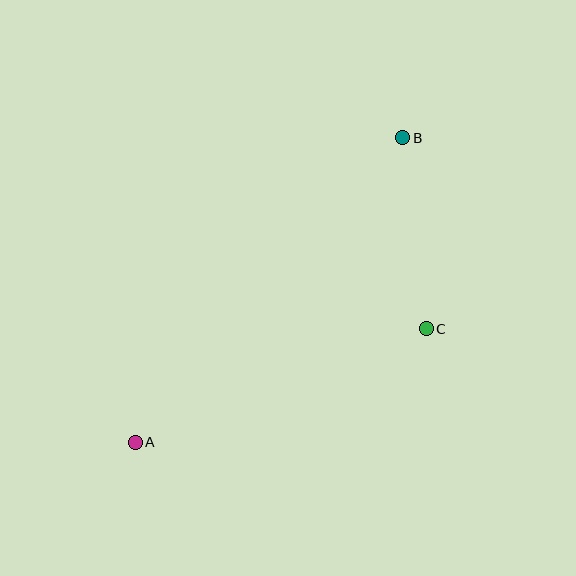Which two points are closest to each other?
Points B and C are closest to each other.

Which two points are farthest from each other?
Points A and B are farthest from each other.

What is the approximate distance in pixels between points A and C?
The distance between A and C is approximately 312 pixels.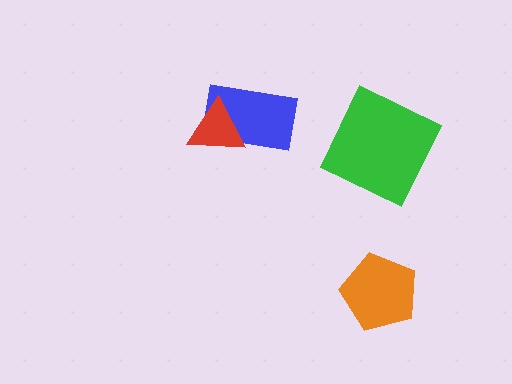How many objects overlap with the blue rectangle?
1 object overlaps with the blue rectangle.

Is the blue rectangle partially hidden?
Yes, it is partially covered by another shape.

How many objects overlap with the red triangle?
1 object overlaps with the red triangle.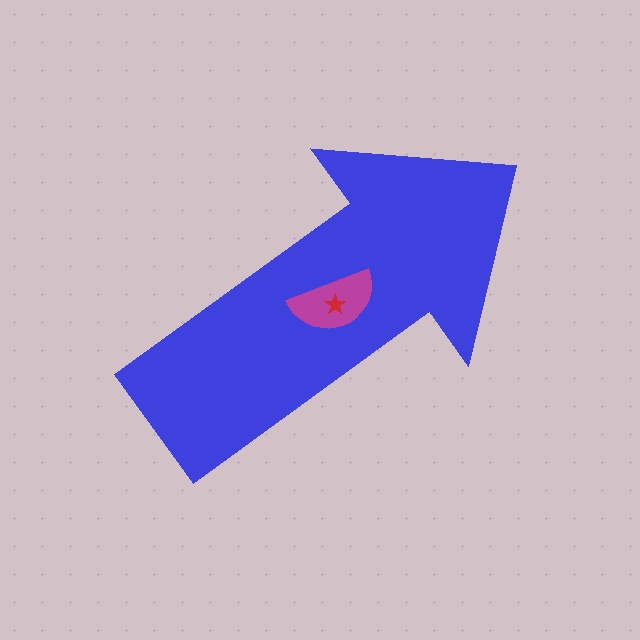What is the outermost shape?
The blue arrow.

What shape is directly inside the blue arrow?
The magenta semicircle.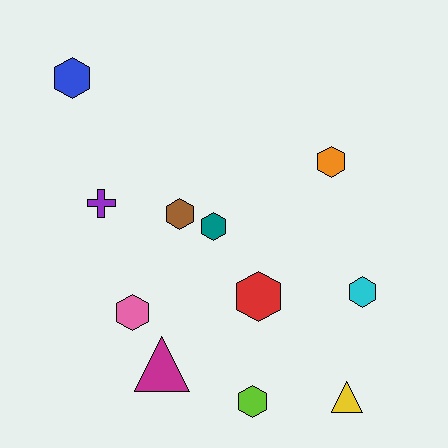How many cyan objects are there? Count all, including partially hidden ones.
There is 1 cyan object.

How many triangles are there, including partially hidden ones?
There are 2 triangles.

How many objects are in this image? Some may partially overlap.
There are 11 objects.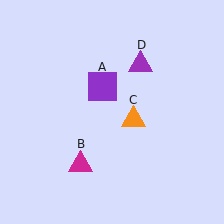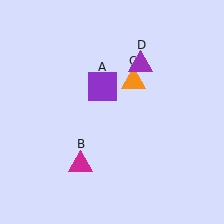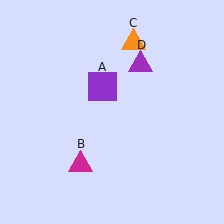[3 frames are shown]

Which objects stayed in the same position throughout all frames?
Purple square (object A) and magenta triangle (object B) and purple triangle (object D) remained stationary.